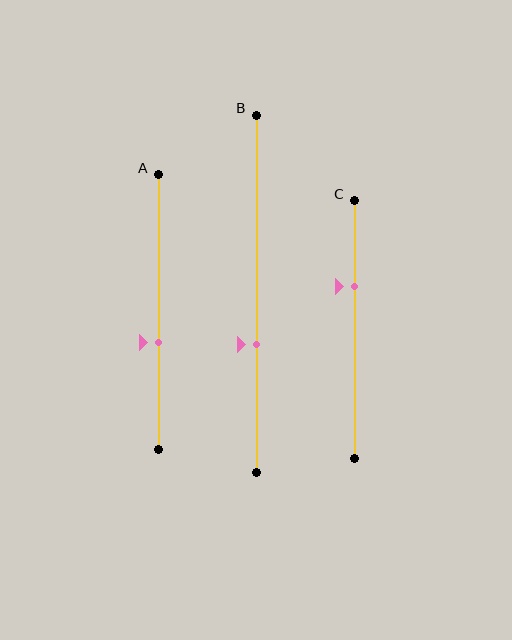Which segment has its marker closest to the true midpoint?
Segment A has its marker closest to the true midpoint.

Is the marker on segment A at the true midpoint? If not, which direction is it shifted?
No, the marker on segment A is shifted downward by about 11% of the segment length.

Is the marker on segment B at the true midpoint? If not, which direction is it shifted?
No, the marker on segment B is shifted downward by about 14% of the segment length.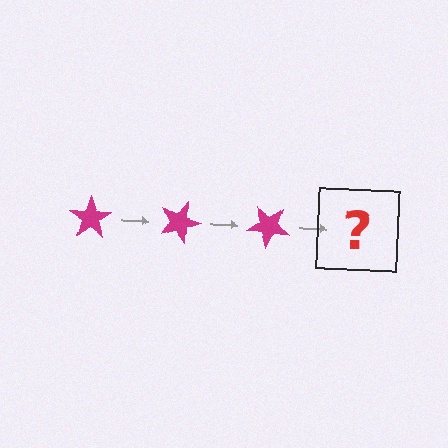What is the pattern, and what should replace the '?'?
The pattern is that the star rotates 20 degrees each step. The '?' should be a magenta star rotated 60 degrees.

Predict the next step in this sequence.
The next step is a magenta star rotated 60 degrees.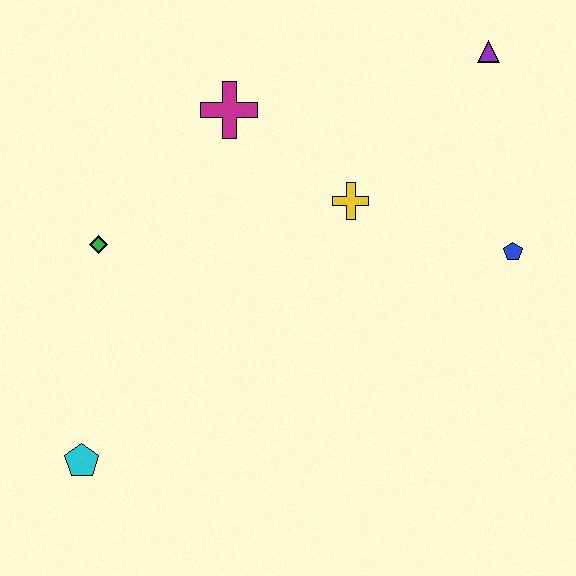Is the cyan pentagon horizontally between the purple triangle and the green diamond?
No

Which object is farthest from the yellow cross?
The cyan pentagon is farthest from the yellow cross.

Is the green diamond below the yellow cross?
Yes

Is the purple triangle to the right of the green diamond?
Yes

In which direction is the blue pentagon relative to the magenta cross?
The blue pentagon is to the right of the magenta cross.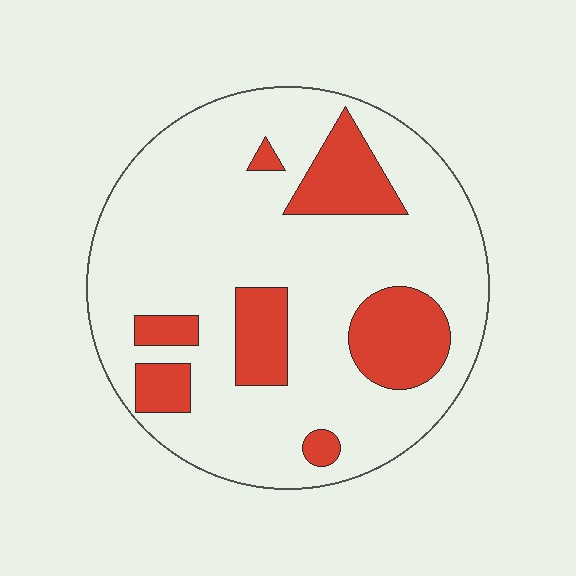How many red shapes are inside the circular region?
7.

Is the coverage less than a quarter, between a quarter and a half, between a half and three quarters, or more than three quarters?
Less than a quarter.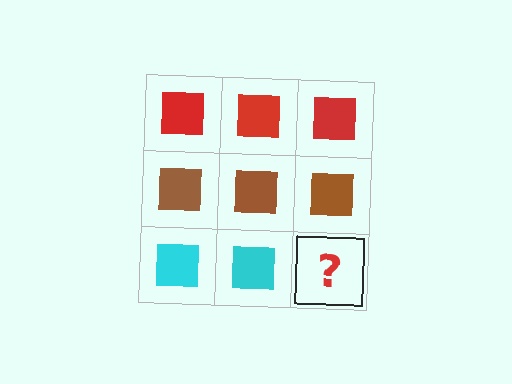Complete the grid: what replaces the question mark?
The question mark should be replaced with a cyan square.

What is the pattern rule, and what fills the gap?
The rule is that each row has a consistent color. The gap should be filled with a cyan square.